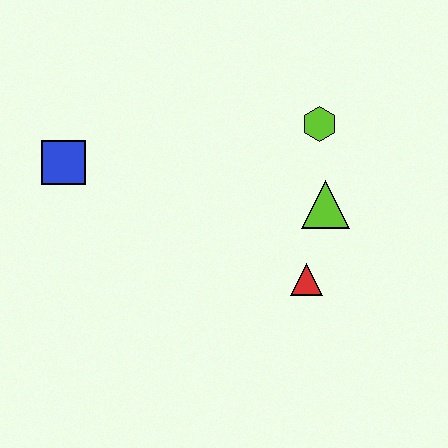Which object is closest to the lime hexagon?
The lime triangle is closest to the lime hexagon.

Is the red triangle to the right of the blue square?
Yes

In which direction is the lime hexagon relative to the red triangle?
The lime hexagon is above the red triangle.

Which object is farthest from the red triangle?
The blue square is farthest from the red triangle.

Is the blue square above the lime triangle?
Yes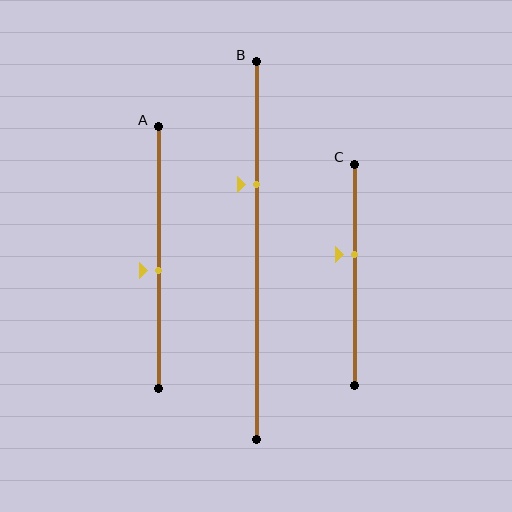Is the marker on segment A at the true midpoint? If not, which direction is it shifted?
No, the marker on segment A is shifted downward by about 5% of the segment length.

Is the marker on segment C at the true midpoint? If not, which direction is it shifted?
No, the marker on segment C is shifted upward by about 9% of the segment length.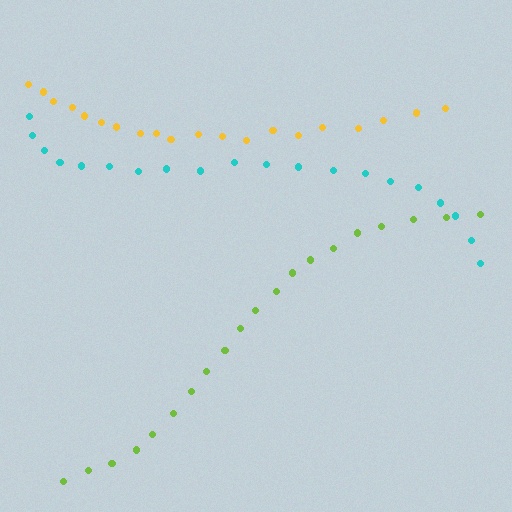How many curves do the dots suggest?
There are 3 distinct paths.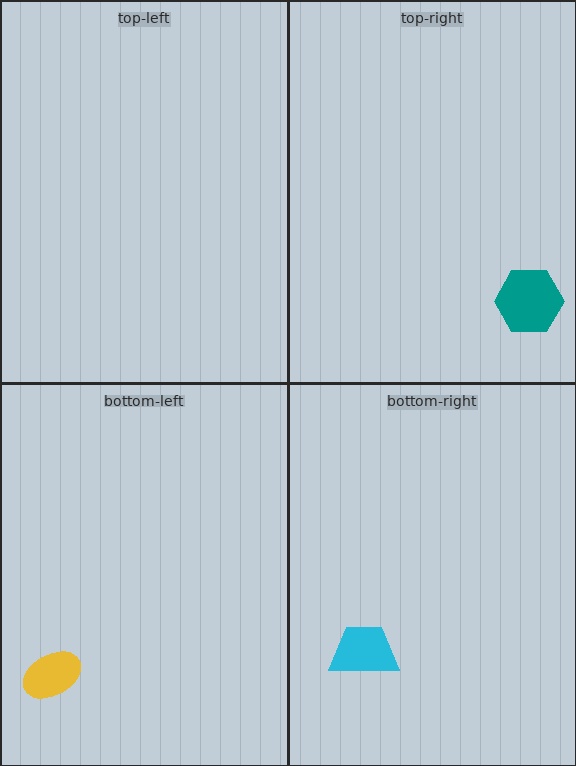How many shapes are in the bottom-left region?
1.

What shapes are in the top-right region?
The teal hexagon.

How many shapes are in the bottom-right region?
1.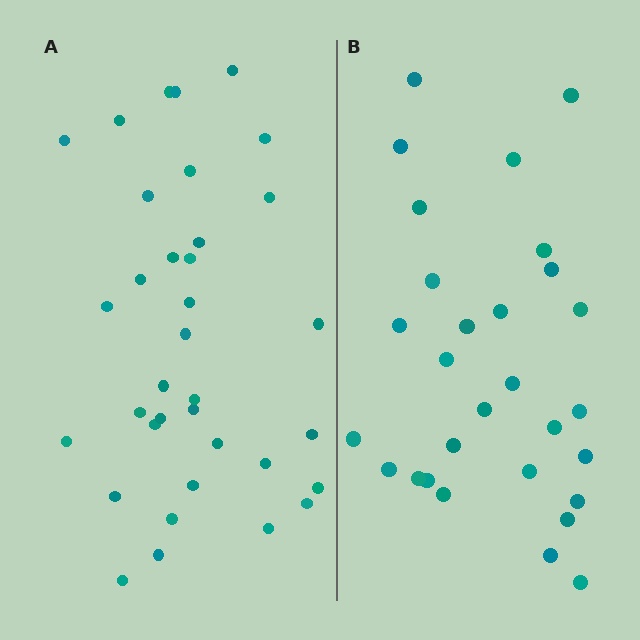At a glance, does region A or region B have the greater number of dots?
Region A (the left region) has more dots.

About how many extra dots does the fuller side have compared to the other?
Region A has about 6 more dots than region B.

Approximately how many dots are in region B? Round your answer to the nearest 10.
About 30 dots. (The exact count is 29, which rounds to 30.)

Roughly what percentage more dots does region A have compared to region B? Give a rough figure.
About 20% more.